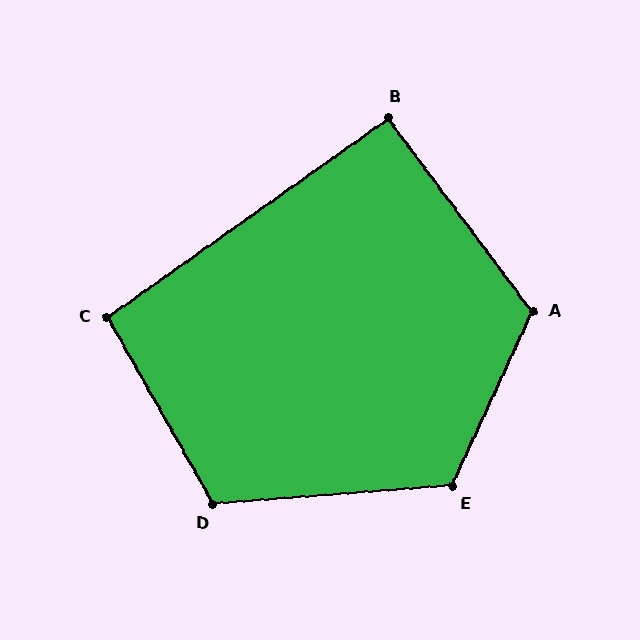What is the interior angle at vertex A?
Approximately 119 degrees (obtuse).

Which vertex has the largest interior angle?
E, at approximately 119 degrees.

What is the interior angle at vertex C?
Approximately 96 degrees (obtuse).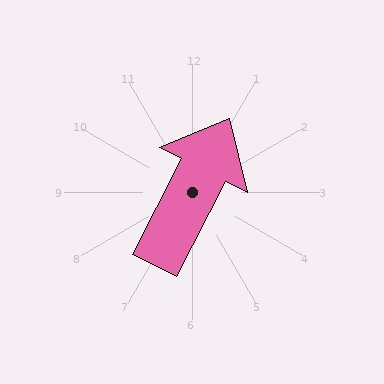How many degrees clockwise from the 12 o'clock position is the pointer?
Approximately 27 degrees.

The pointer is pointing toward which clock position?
Roughly 1 o'clock.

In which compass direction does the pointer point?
Northeast.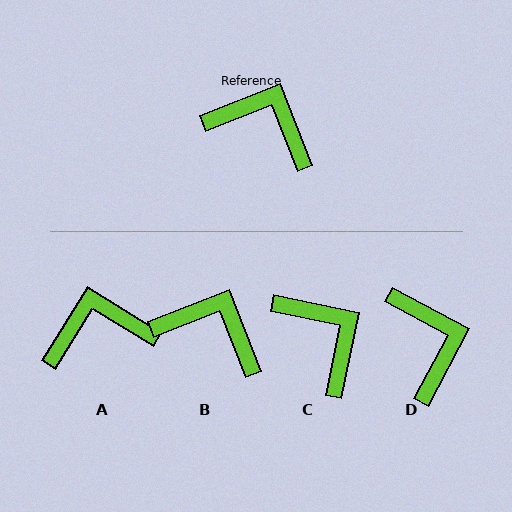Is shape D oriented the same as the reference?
No, it is off by about 50 degrees.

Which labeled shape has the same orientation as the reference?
B.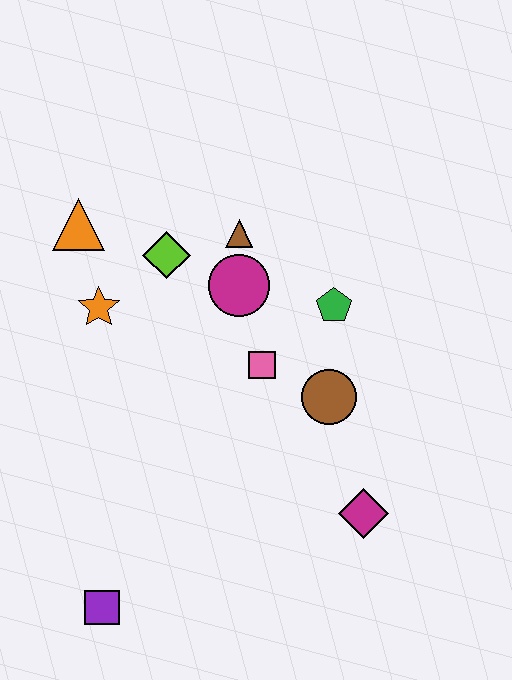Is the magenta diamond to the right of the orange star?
Yes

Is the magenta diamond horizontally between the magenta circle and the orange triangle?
No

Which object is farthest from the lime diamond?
The purple square is farthest from the lime diamond.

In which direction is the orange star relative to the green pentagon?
The orange star is to the left of the green pentagon.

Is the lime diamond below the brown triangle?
Yes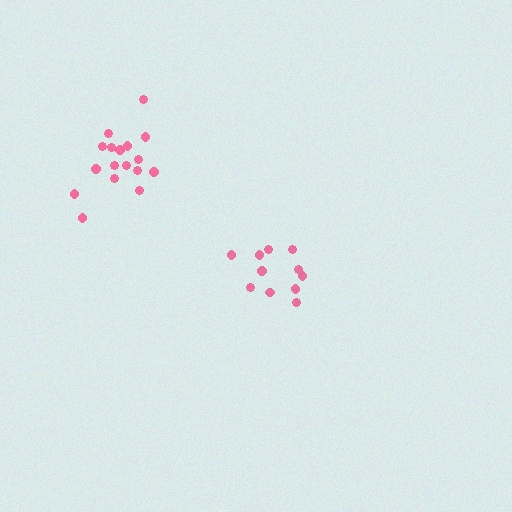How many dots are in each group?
Group 1: 17 dots, Group 2: 11 dots (28 total).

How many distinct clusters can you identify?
There are 2 distinct clusters.